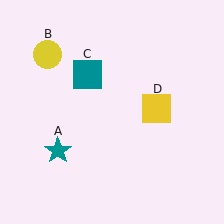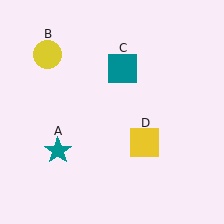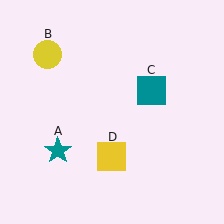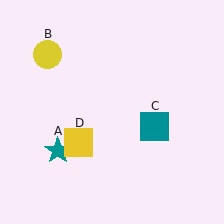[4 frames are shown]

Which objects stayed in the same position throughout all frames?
Teal star (object A) and yellow circle (object B) remained stationary.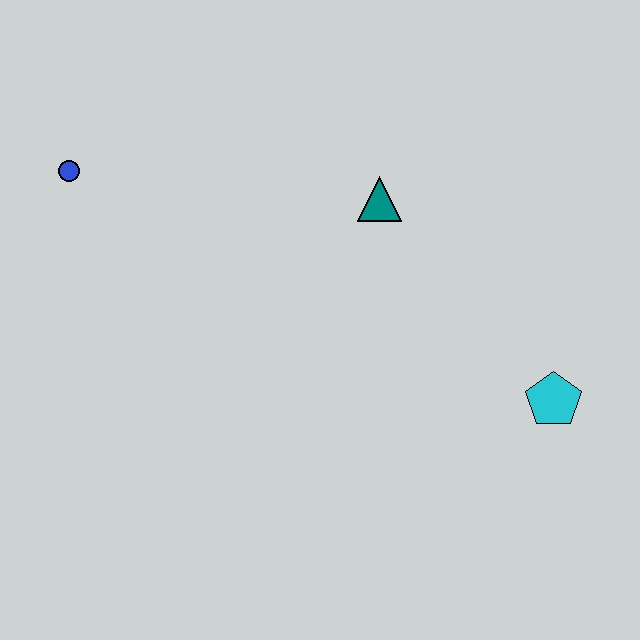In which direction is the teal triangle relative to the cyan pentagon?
The teal triangle is above the cyan pentagon.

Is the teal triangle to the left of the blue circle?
No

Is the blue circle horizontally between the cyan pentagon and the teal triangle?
No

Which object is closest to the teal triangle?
The cyan pentagon is closest to the teal triangle.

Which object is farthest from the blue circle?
The cyan pentagon is farthest from the blue circle.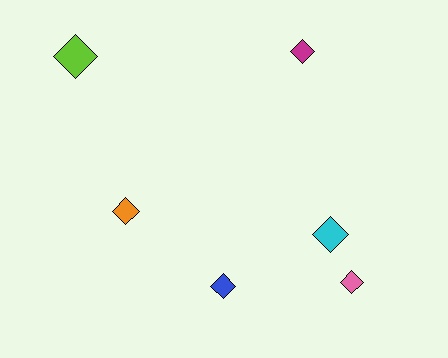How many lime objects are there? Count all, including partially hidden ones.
There is 1 lime object.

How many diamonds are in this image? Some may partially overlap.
There are 6 diamonds.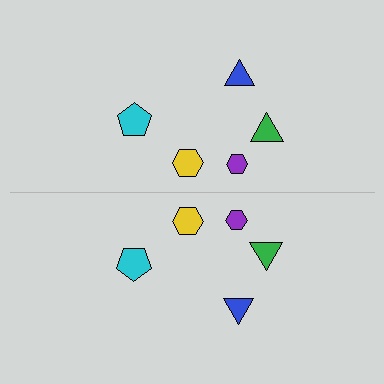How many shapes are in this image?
There are 10 shapes in this image.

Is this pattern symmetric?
Yes, this pattern has bilateral (reflection) symmetry.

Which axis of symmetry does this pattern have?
The pattern has a horizontal axis of symmetry running through the center of the image.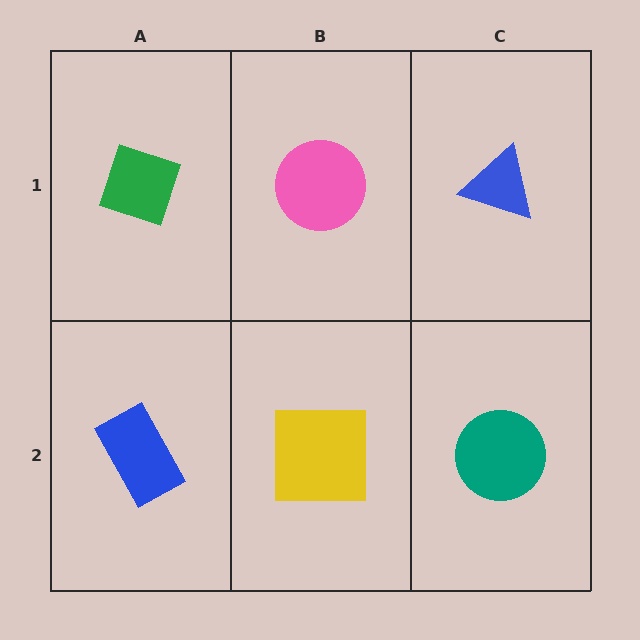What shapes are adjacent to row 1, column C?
A teal circle (row 2, column C), a pink circle (row 1, column B).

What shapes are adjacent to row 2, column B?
A pink circle (row 1, column B), a blue rectangle (row 2, column A), a teal circle (row 2, column C).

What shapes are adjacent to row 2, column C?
A blue triangle (row 1, column C), a yellow square (row 2, column B).